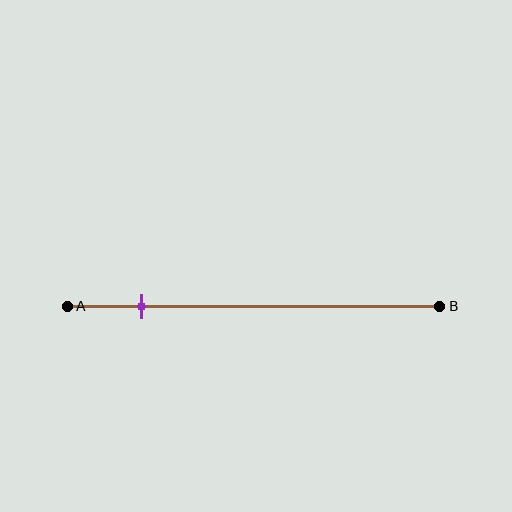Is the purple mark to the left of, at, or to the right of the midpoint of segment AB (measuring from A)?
The purple mark is to the left of the midpoint of segment AB.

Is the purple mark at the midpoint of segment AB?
No, the mark is at about 20% from A, not at the 50% midpoint.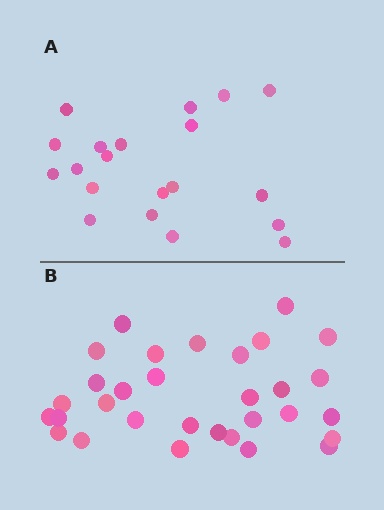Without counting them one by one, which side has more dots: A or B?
Region B (the bottom region) has more dots.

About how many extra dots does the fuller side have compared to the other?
Region B has roughly 12 or so more dots than region A.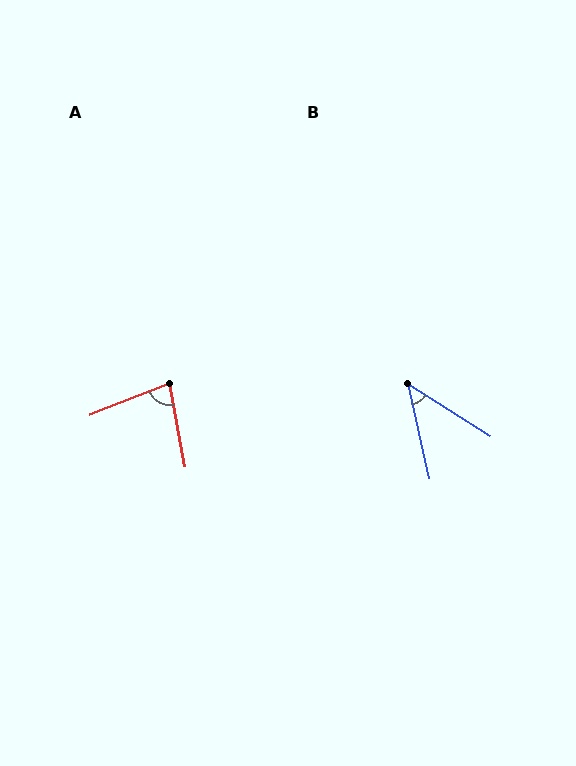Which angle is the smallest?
B, at approximately 45 degrees.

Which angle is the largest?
A, at approximately 79 degrees.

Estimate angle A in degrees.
Approximately 79 degrees.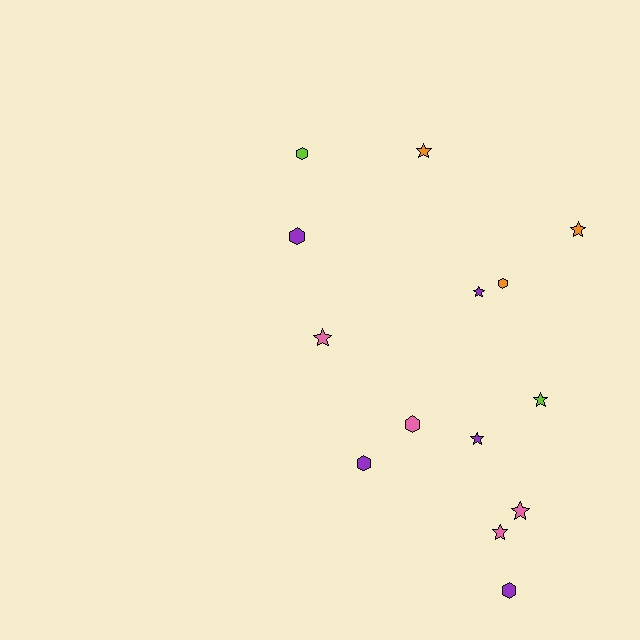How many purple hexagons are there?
There are 3 purple hexagons.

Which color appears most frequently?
Purple, with 5 objects.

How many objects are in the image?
There are 14 objects.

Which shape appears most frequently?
Star, with 8 objects.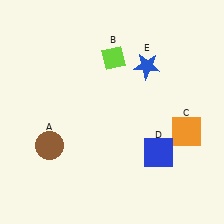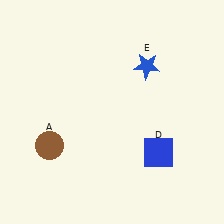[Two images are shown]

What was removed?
The orange square (C), the lime diamond (B) were removed in Image 2.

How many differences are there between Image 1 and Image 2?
There are 2 differences between the two images.